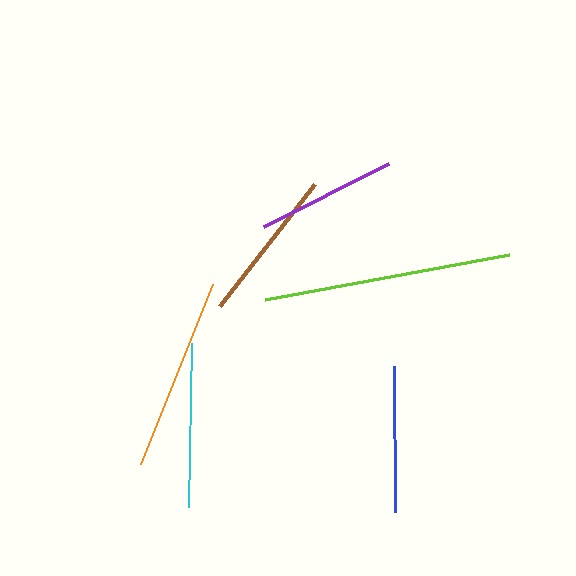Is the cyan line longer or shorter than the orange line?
The orange line is longer than the cyan line.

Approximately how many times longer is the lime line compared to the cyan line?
The lime line is approximately 1.5 times the length of the cyan line.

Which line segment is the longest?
The lime line is the longest at approximately 248 pixels.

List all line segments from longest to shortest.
From longest to shortest: lime, orange, cyan, brown, blue, purple.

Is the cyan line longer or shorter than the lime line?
The lime line is longer than the cyan line.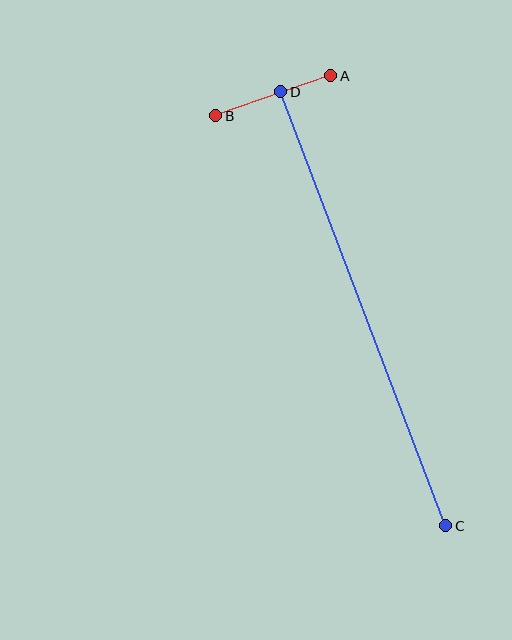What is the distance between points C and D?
The distance is approximately 464 pixels.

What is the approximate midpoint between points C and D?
The midpoint is at approximately (363, 309) pixels.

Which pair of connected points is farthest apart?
Points C and D are farthest apart.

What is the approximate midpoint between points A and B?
The midpoint is at approximately (273, 96) pixels.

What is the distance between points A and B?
The distance is approximately 122 pixels.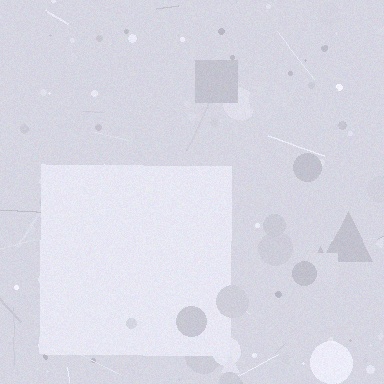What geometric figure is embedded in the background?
A square is embedded in the background.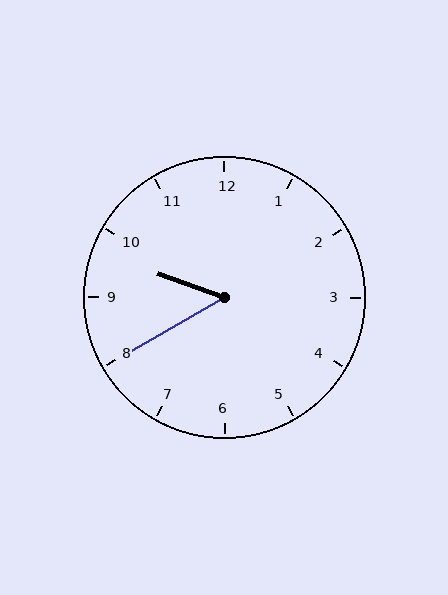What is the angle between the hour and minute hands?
Approximately 50 degrees.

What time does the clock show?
9:40.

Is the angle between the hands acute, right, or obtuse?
It is acute.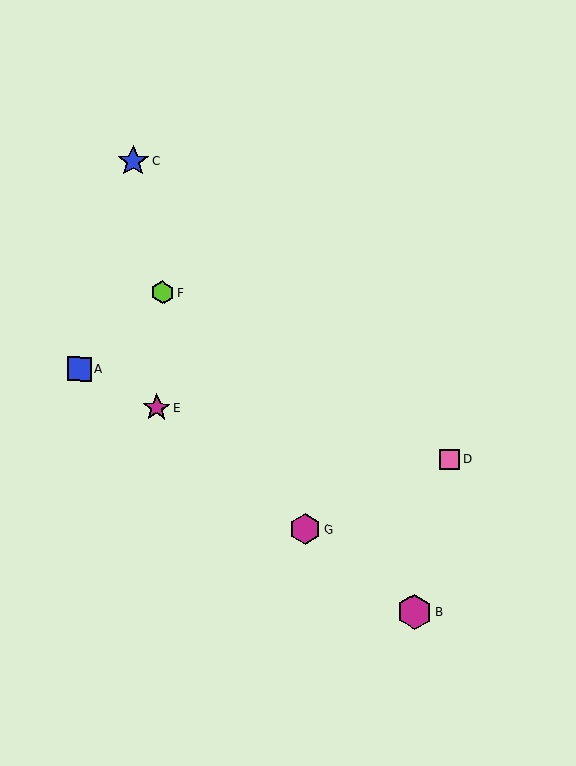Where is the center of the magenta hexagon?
The center of the magenta hexagon is at (415, 612).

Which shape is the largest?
The magenta hexagon (labeled B) is the largest.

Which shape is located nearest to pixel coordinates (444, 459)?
The pink square (labeled D) at (450, 459) is nearest to that location.